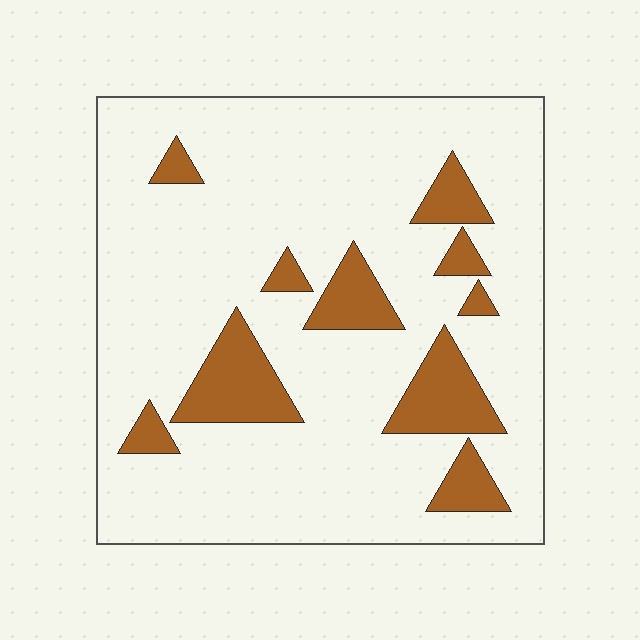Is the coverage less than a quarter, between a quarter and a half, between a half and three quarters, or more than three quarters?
Less than a quarter.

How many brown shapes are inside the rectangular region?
10.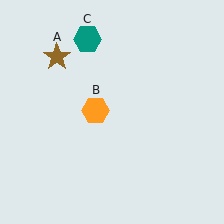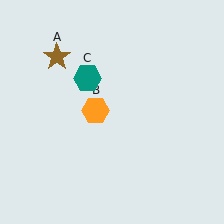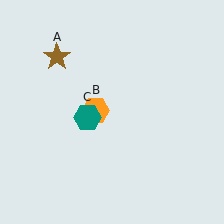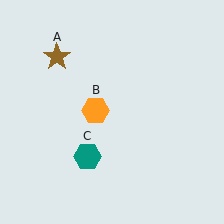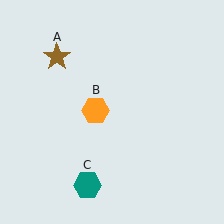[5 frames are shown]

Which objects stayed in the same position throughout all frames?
Brown star (object A) and orange hexagon (object B) remained stationary.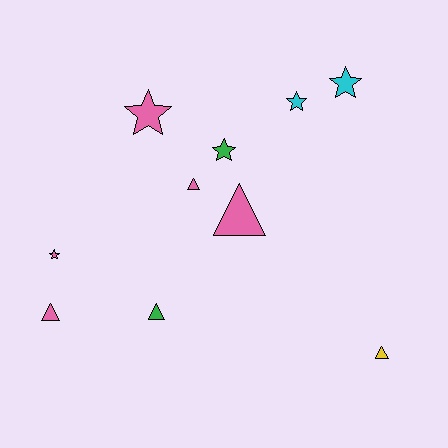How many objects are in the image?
There are 10 objects.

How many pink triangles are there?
There are 3 pink triangles.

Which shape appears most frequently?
Star, with 5 objects.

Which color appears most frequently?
Pink, with 5 objects.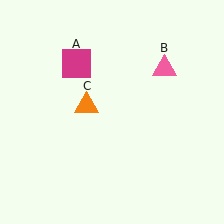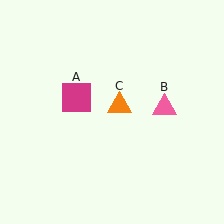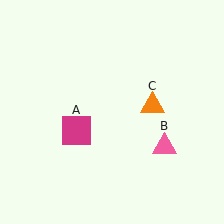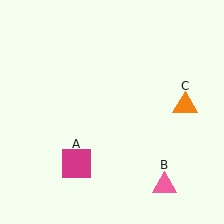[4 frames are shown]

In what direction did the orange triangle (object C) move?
The orange triangle (object C) moved right.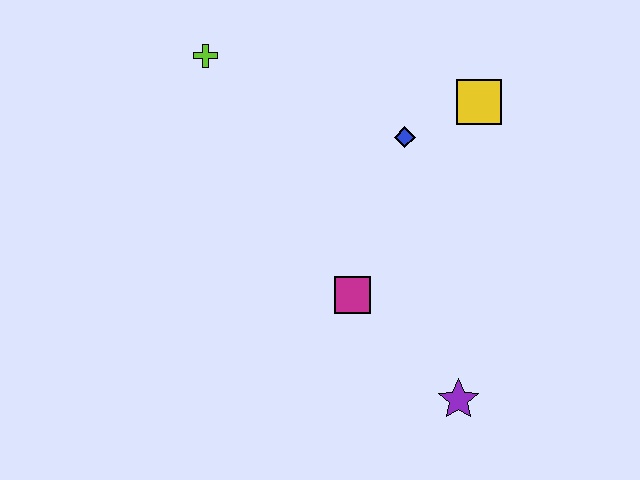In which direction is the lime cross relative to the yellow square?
The lime cross is to the left of the yellow square.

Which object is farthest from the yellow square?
The purple star is farthest from the yellow square.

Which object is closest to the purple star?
The magenta square is closest to the purple star.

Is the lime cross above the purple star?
Yes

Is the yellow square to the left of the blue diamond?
No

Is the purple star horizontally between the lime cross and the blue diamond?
No